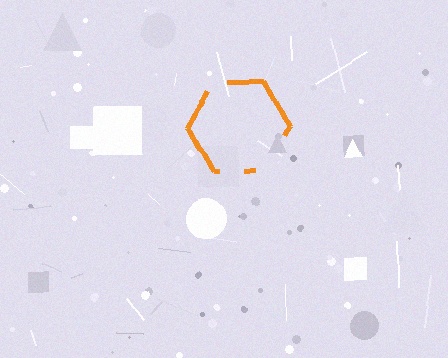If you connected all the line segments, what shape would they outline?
They would outline a hexagon.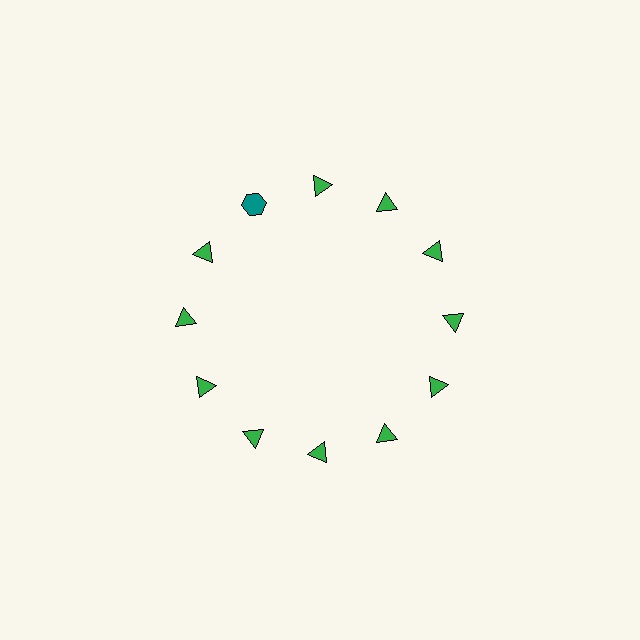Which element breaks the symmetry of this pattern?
The teal hexagon at roughly the 11 o'clock position breaks the symmetry. All other shapes are green triangles.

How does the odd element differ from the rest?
It differs in both color (teal instead of green) and shape (hexagon instead of triangle).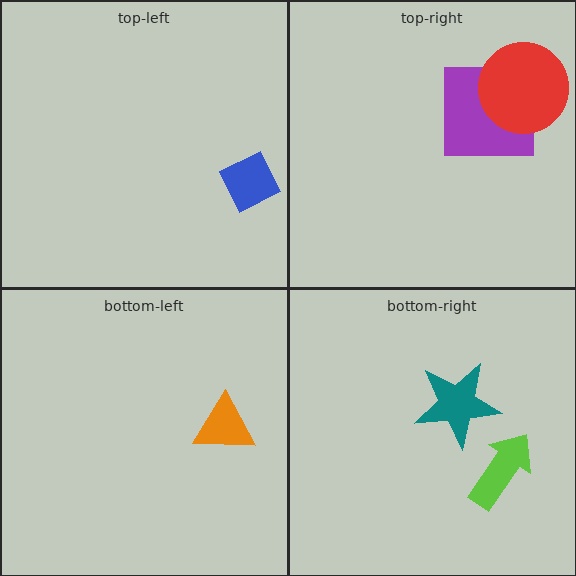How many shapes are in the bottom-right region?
2.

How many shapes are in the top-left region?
1.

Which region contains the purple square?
The top-right region.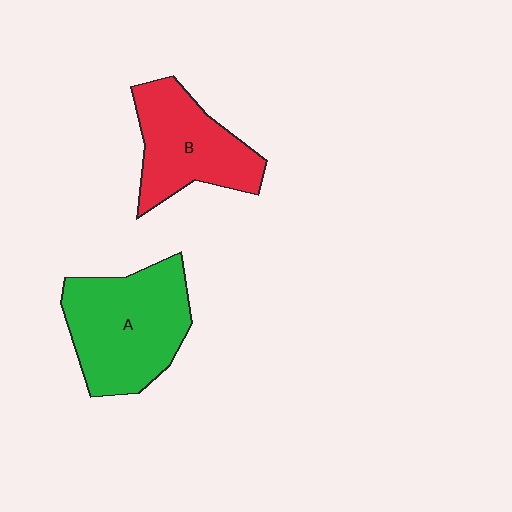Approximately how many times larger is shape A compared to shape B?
Approximately 1.3 times.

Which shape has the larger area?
Shape A (green).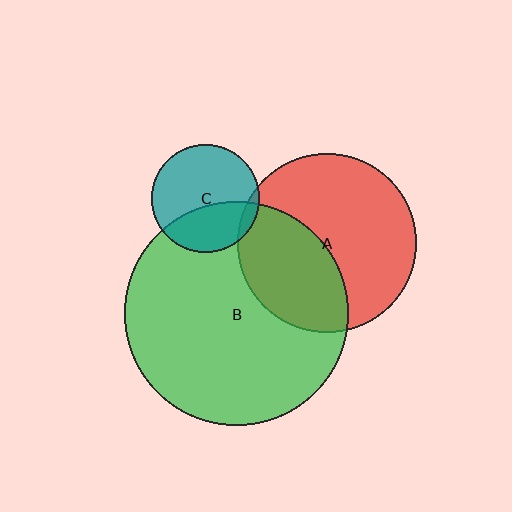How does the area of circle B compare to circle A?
Approximately 1.6 times.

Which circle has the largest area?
Circle B (green).